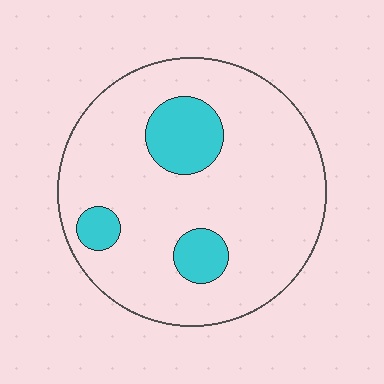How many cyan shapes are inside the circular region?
3.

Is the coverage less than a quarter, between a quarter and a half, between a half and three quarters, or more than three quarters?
Less than a quarter.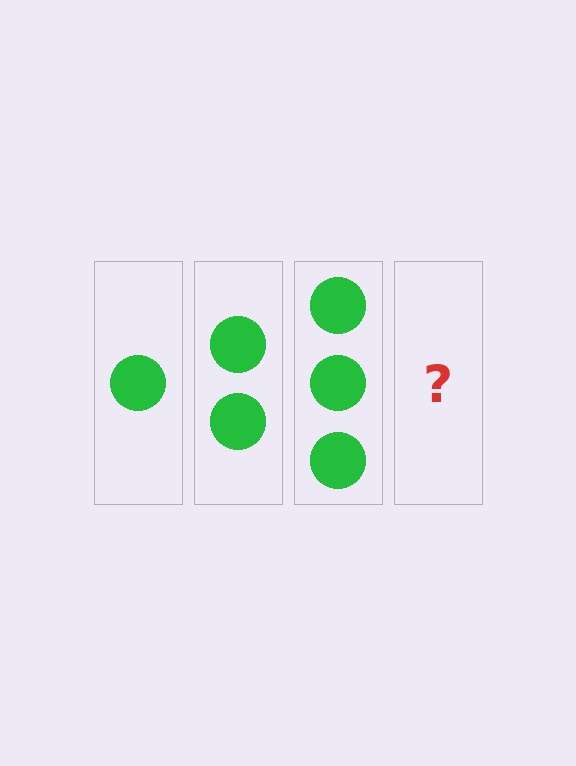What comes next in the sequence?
The next element should be 4 circles.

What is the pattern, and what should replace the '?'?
The pattern is that each step adds one more circle. The '?' should be 4 circles.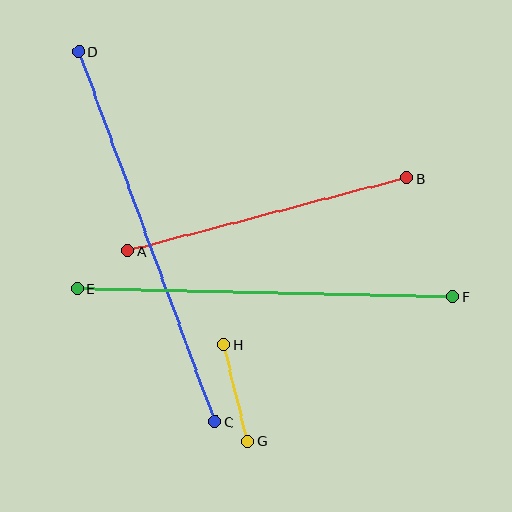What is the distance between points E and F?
The distance is approximately 376 pixels.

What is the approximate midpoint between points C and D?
The midpoint is at approximately (147, 237) pixels.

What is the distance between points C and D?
The distance is approximately 394 pixels.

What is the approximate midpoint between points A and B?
The midpoint is at approximately (267, 214) pixels.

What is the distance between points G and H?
The distance is approximately 99 pixels.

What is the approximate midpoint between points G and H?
The midpoint is at approximately (236, 393) pixels.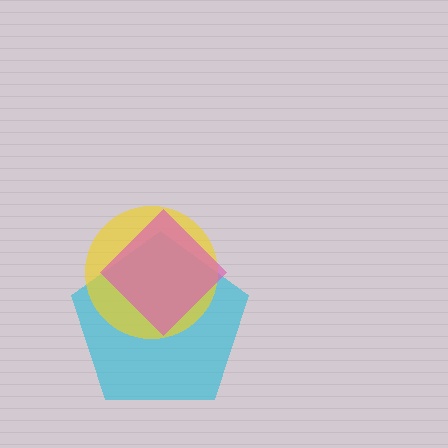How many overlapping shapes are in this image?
There are 3 overlapping shapes in the image.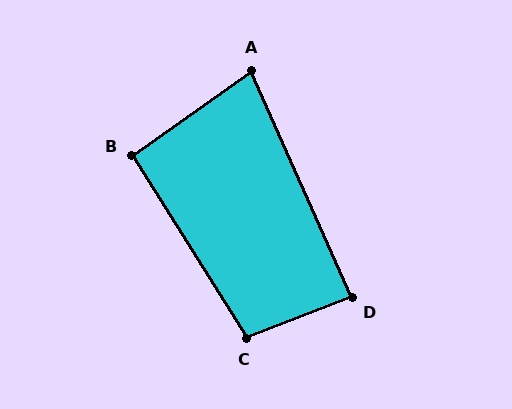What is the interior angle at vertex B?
Approximately 93 degrees (approximately right).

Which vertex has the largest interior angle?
C, at approximately 101 degrees.